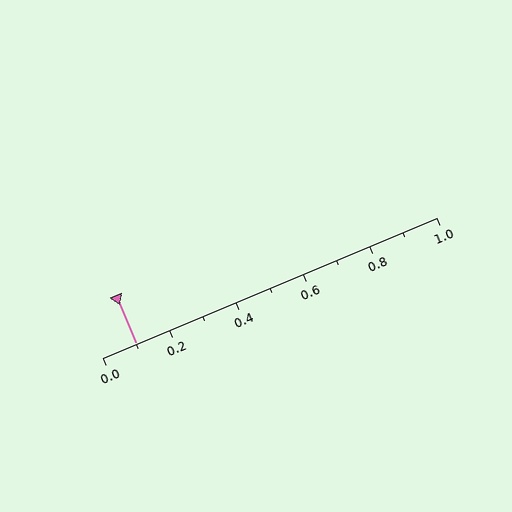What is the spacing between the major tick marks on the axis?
The major ticks are spaced 0.2 apart.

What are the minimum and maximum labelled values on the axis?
The axis runs from 0.0 to 1.0.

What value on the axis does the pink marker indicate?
The marker indicates approximately 0.1.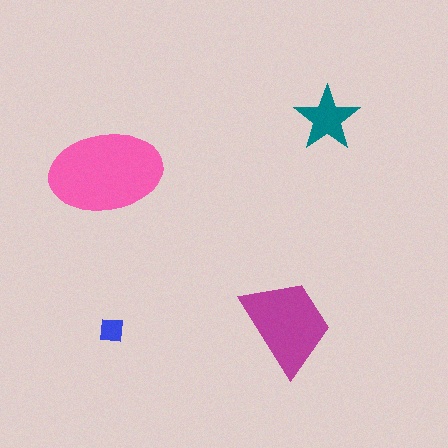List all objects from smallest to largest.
The blue square, the teal star, the magenta trapezoid, the pink ellipse.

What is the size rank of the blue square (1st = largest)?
4th.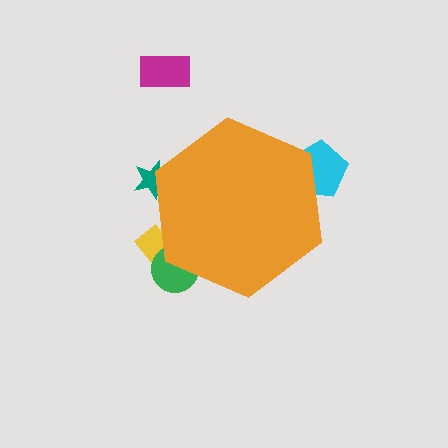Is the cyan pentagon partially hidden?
Yes, the cyan pentagon is partially hidden behind the orange hexagon.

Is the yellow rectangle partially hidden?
Yes, the yellow rectangle is partially hidden behind the orange hexagon.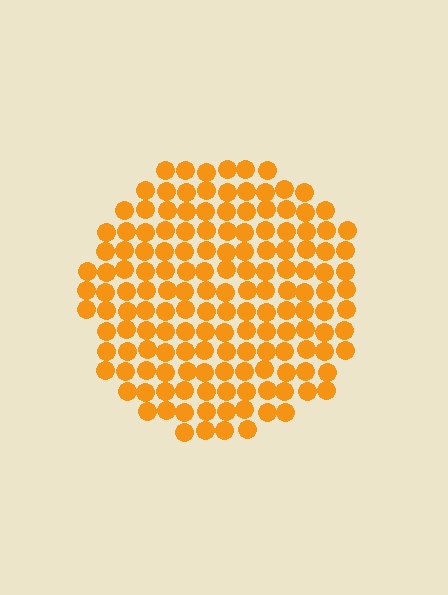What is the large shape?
The large shape is a circle.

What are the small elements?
The small elements are circles.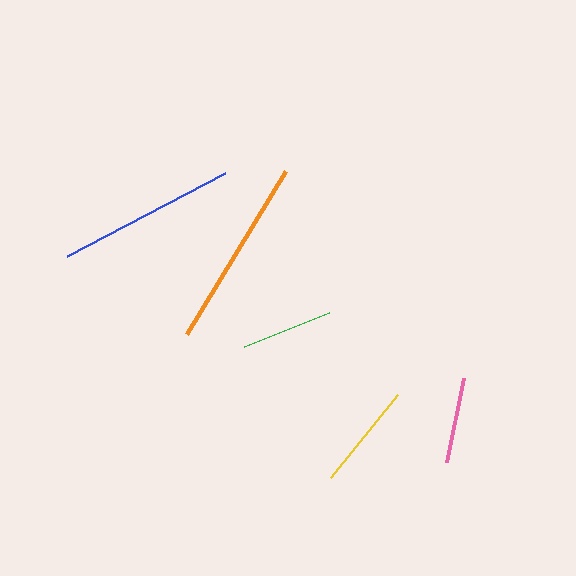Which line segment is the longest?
The orange line is the longest at approximately 191 pixels.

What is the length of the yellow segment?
The yellow segment is approximately 106 pixels long.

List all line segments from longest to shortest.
From longest to shortest: orange, blue, yellow, green, pink.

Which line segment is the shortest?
The pink line is the shortest at approximately 86 pixels.